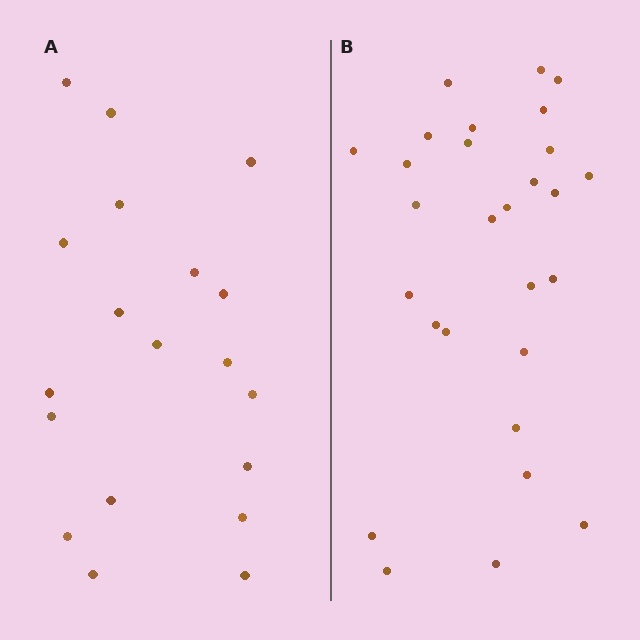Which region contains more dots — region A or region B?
Region B (the right region) has more dots.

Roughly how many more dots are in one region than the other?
Region B has roughly 8 or so more dots than region A.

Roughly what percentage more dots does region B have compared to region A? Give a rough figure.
About 45% more.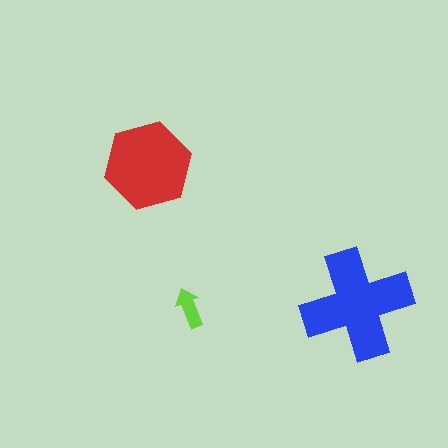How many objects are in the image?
There are 3 objects in the image.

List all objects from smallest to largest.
The lime arrow, the red hexagon, the blue cross.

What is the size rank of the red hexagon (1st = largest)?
2nd.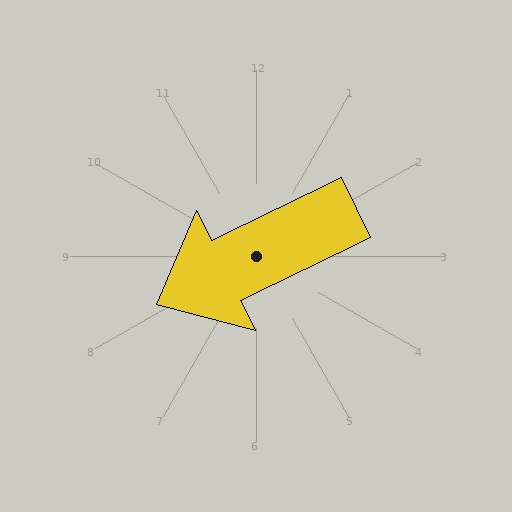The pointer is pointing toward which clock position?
Roughly 8 o'clock.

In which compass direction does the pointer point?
Southwest.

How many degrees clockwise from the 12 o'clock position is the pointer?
Approximately 244 degrees.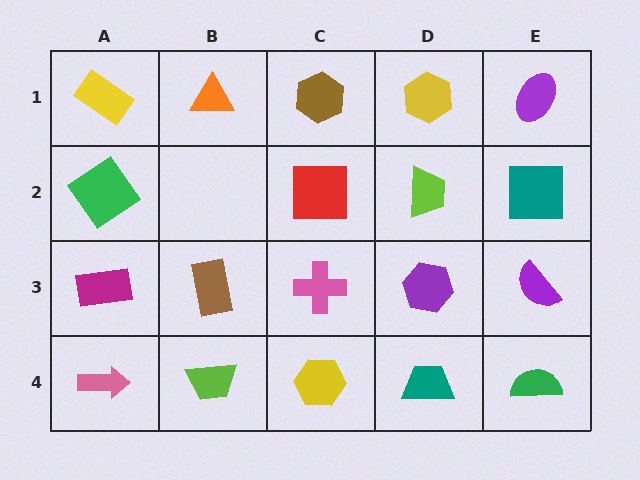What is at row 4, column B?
A lime trapezoid.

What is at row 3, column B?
A brown rectangle.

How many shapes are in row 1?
5 shapes.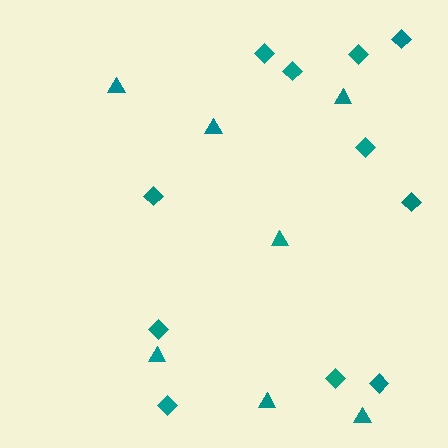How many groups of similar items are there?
There are 2 groups: one group of triangles (7) and one group of diamonds (11).